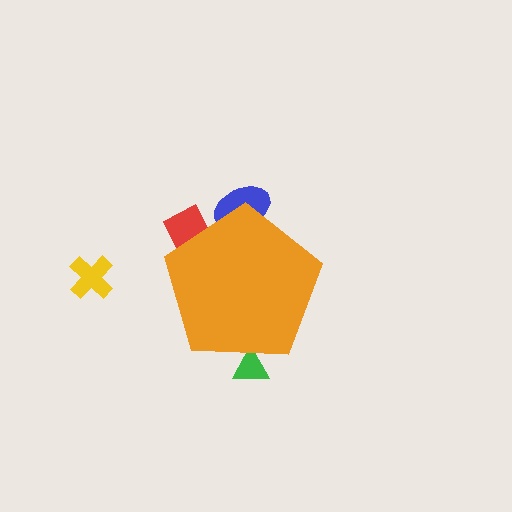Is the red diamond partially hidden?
Yes, the red diamond is partially hidden behind the orange pentagon.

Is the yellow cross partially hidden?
No, the yellow cross is fully visible.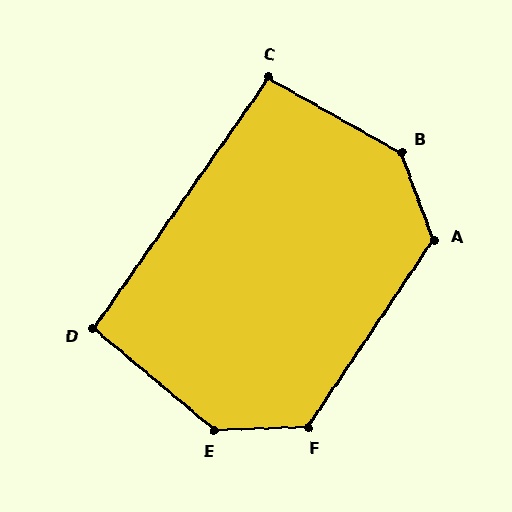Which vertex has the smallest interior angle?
D, at approximately 95 degrees.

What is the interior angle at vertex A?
Approximately 126 degrees (obtuse).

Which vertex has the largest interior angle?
B, at approximately 140 degrees.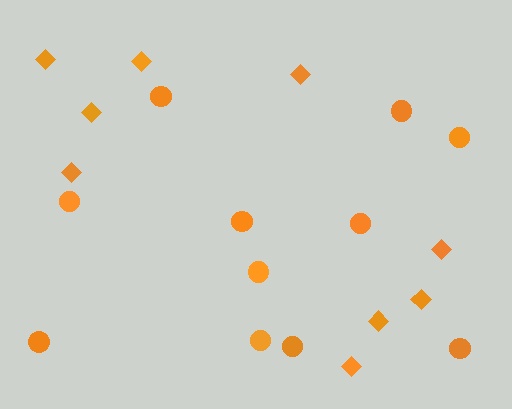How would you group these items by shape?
There are 2 groups: one group of circles (11) and one group of diamonds (9).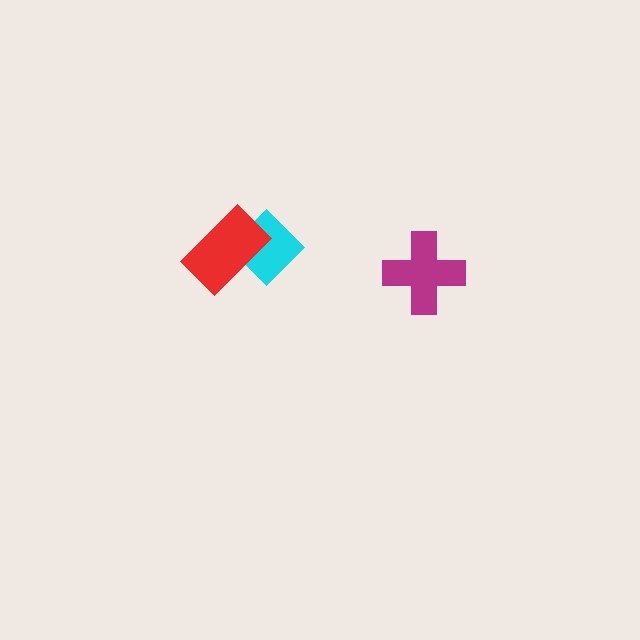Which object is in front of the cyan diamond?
The red rectangle is in front of the cyan diamond.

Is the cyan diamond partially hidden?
Yes, it is partially covered by another shape.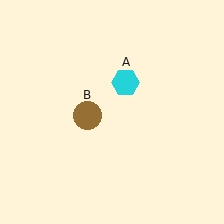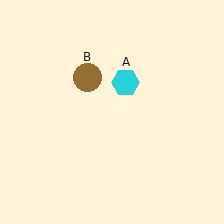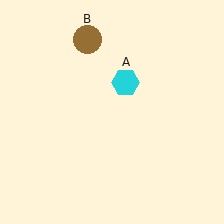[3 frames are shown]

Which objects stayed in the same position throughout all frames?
Cyan hexagon (object A) remained stationary.